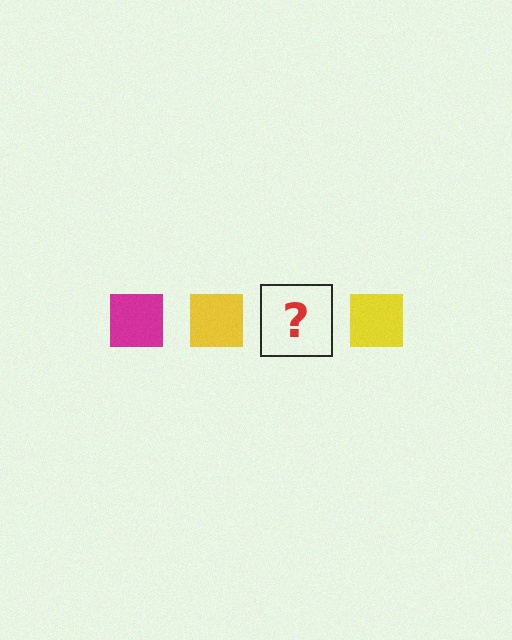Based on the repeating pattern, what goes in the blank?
The blank should be a magenta square.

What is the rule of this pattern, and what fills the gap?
The rule is that the pattern cycles through magenta, yellow squares. The gap should be filled with a magenta square.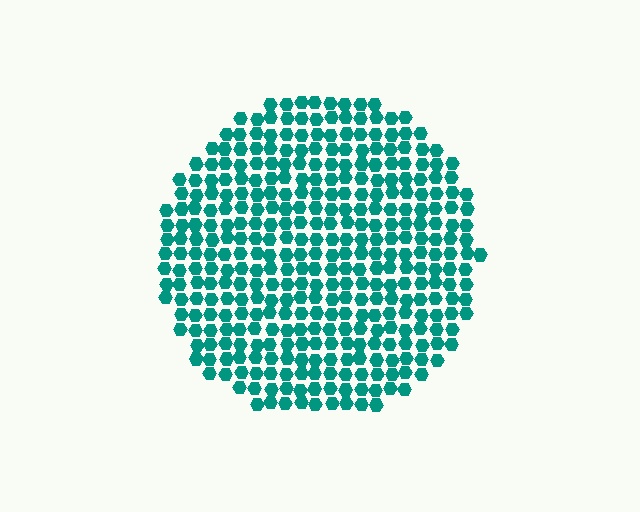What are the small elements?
The small elements are hexagons.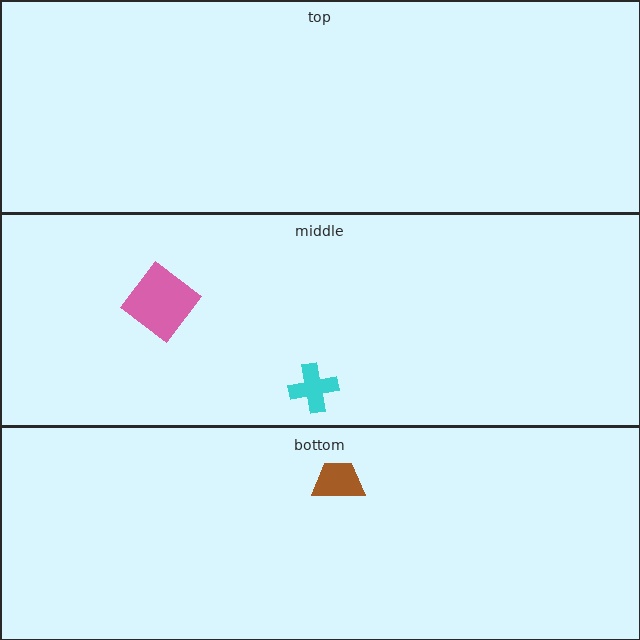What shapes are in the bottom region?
The brown trapezoid.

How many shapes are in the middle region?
2.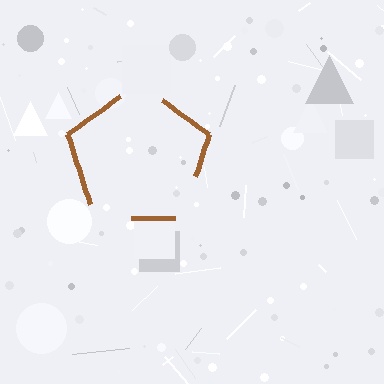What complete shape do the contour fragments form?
The contour fragments form a pentagon.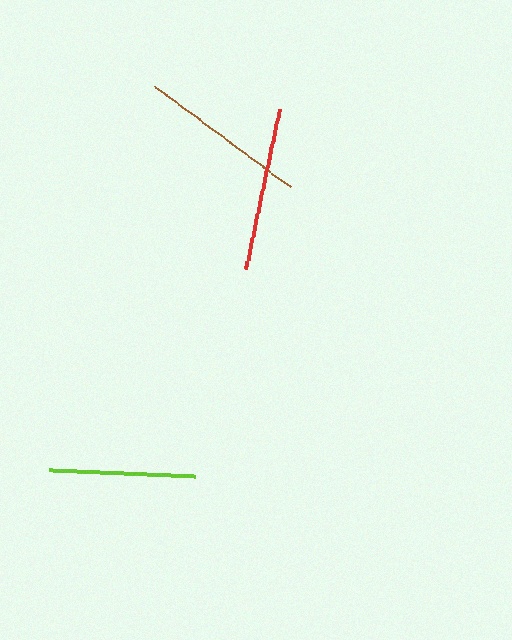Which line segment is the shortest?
The lime line is the shortest at approximately 146 pixels.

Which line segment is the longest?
The brown line is the longest at approximately 170 pixels.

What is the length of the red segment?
The red segment is approximately 163 pixels long.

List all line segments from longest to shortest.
From longest to shortest: brown, red, lime.